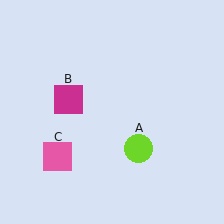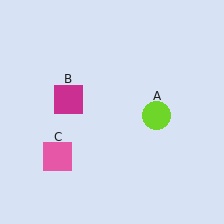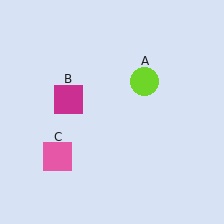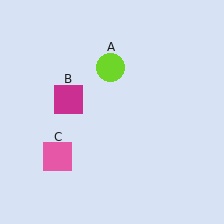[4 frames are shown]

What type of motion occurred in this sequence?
The lime circle (object A) rotated counterclockwise around the center of the scene.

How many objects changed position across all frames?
1 object changed position: lime circle (object A).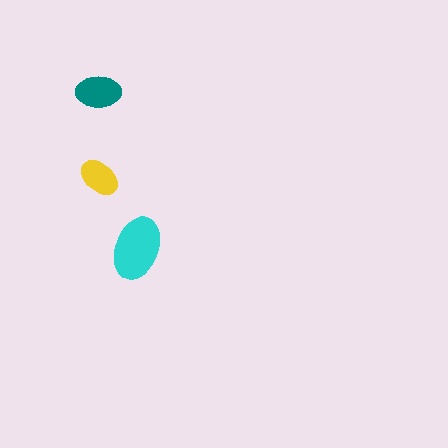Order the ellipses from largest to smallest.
the cyan one, the teal one, the yellow one.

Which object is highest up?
The teal ellipse is topmost.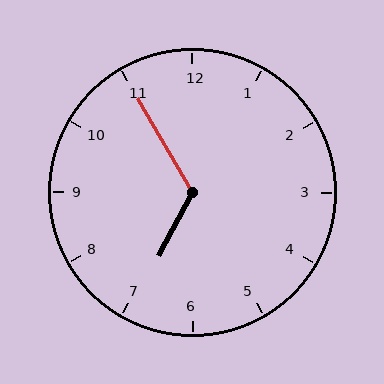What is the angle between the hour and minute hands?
Approximately 122 degrees.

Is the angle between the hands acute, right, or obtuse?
It is obtuse.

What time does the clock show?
6:55.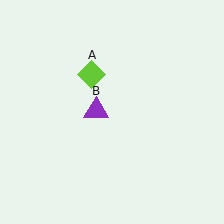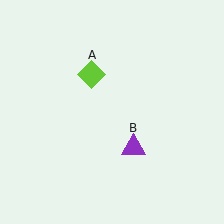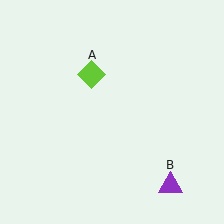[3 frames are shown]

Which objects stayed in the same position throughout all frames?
Lime diamond (object A) remained stationary.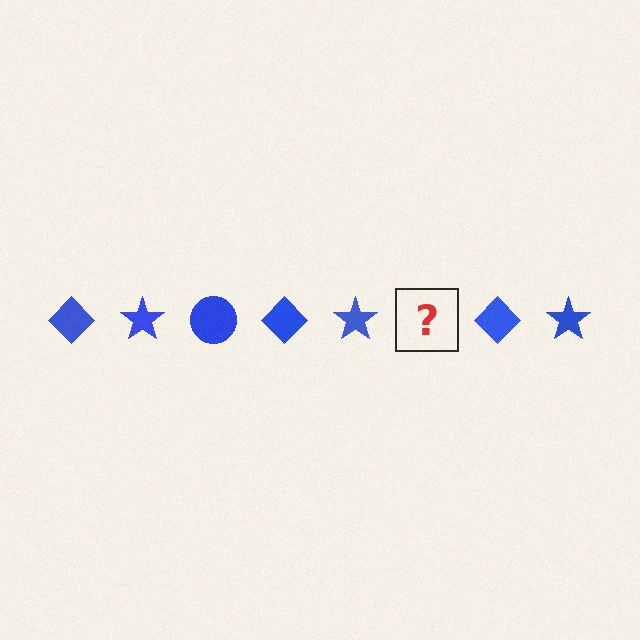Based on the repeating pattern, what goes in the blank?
The blank should be a blue circle.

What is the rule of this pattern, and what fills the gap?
The rule is that the pattern cycles through diamond, star, circle shapes in blue. The gap should be filled with a blue circle.